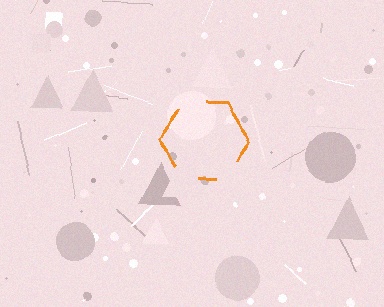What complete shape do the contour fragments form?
The contour fragments form a hexagon.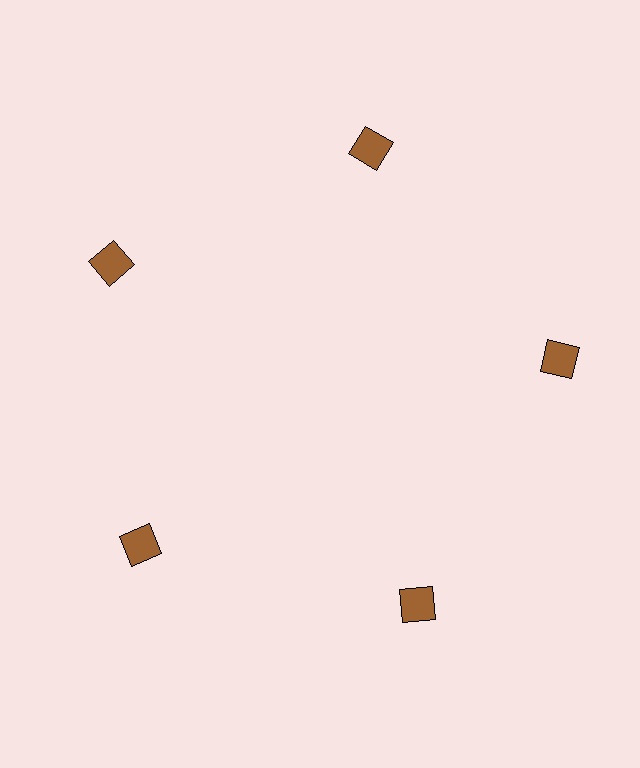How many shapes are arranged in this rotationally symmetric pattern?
There are 5 shapes, arranged in 5 groups of 1.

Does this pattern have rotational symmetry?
Yes, this pattern has 5-fold rotational symmetry. It looks the same after rotating 72 degrees around the center.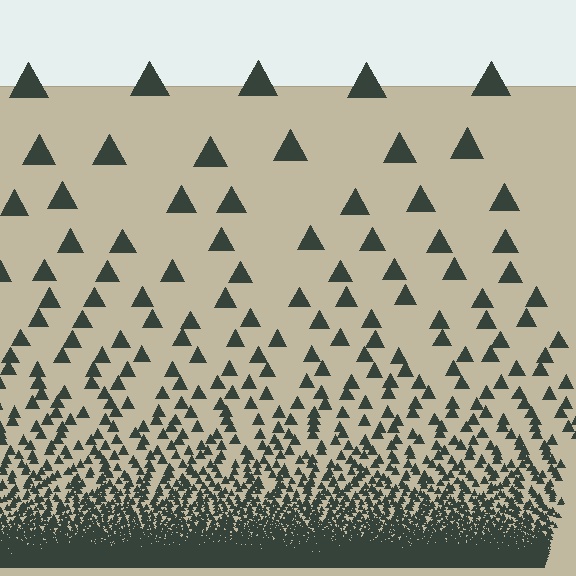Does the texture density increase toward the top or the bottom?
Density increases toward the bottom.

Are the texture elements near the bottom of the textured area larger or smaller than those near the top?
Smaller. The gradient is inverted — elements near the bottom are smaller and denser.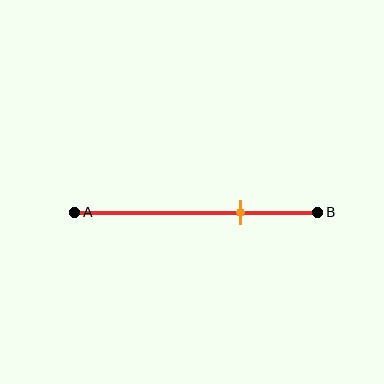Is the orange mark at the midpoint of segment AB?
No, the mark is at about 70% from A, not at the 50% midpoint.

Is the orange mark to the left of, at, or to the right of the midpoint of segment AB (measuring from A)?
The orange mark is to the right of the midpoint of segment AB.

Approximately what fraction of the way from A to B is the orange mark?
The orange mark is approximately 70% of the way from A to B.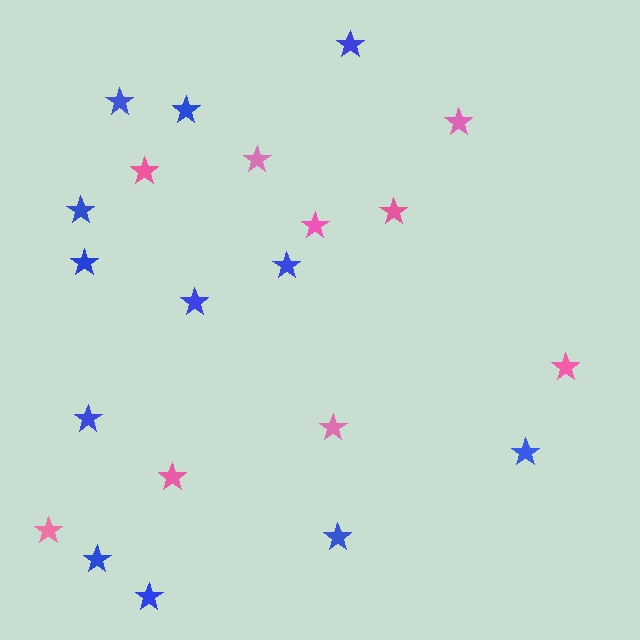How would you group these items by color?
There are 2 groups: one group of blue stars (12) and one group of pink stars (9).